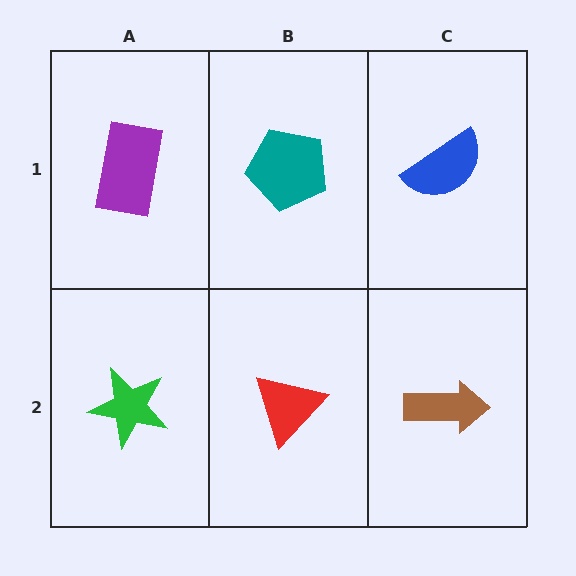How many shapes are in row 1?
3 shapes.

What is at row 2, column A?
A green star.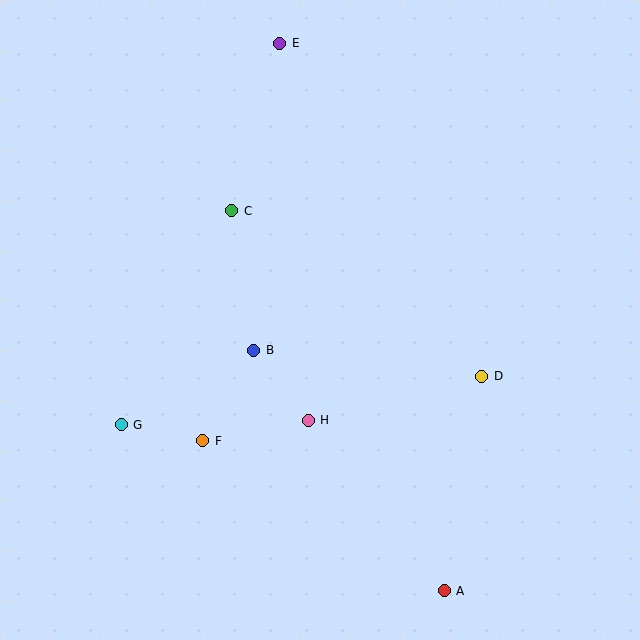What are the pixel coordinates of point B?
Point B is at (254, 350).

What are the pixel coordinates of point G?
Point G is at (121, 425).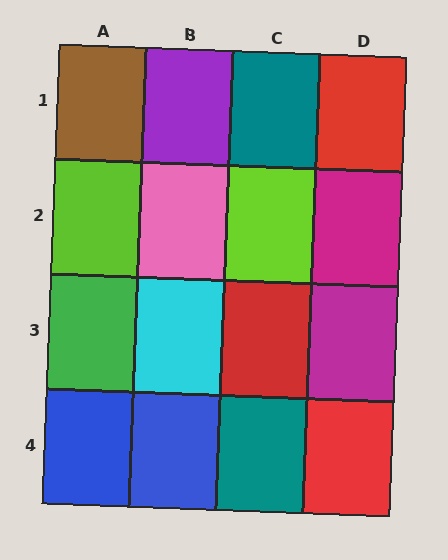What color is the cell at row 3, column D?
Magenta.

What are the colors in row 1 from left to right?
Brown, purple, teal, red.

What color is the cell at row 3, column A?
Green.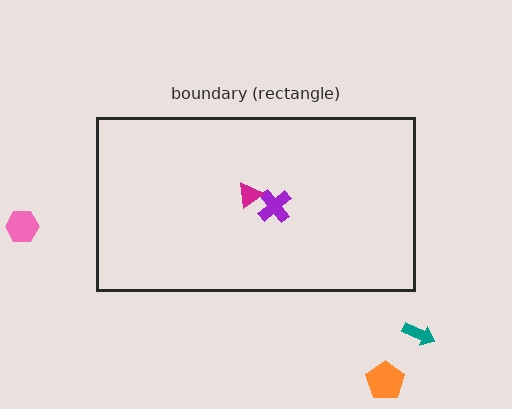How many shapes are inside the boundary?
2 inside, 3 outside.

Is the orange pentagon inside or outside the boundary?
Outside.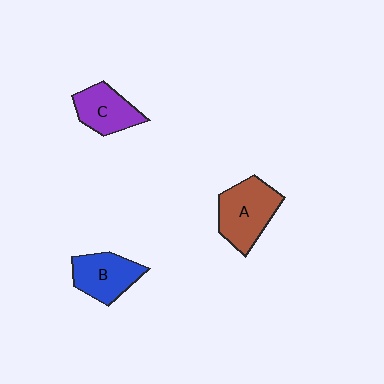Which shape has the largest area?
Shape A (brown).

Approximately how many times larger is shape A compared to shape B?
Approximately 1.3 times.